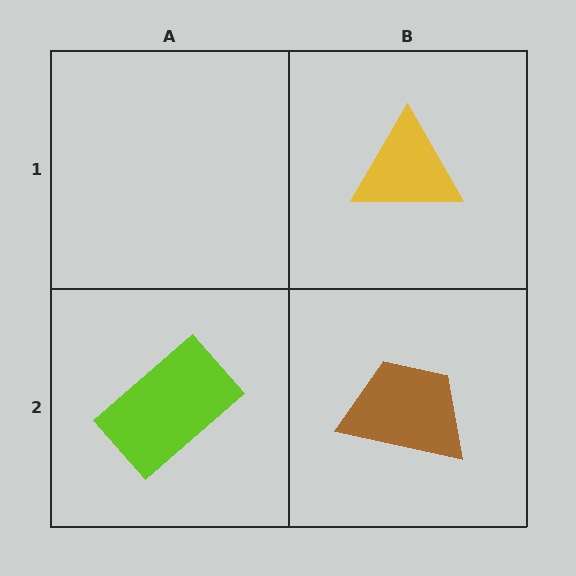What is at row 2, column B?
A brown trapezoid.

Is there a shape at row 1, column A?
No, that cell is empty.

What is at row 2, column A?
A lime rectangle.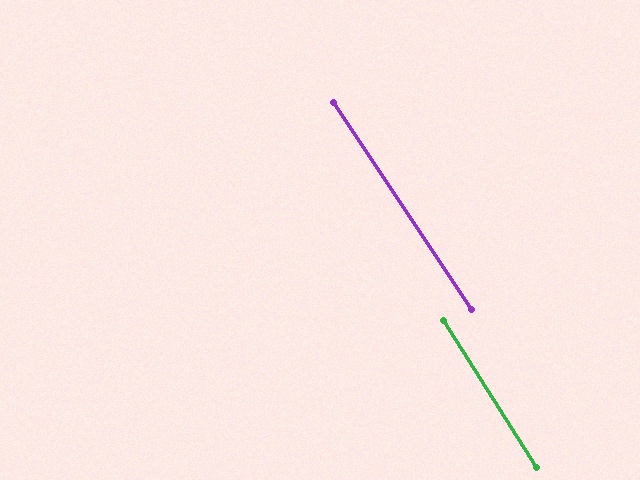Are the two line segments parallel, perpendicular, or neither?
Parallel — their directions differ by only 1.5°.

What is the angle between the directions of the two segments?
Approximately 2 degrees.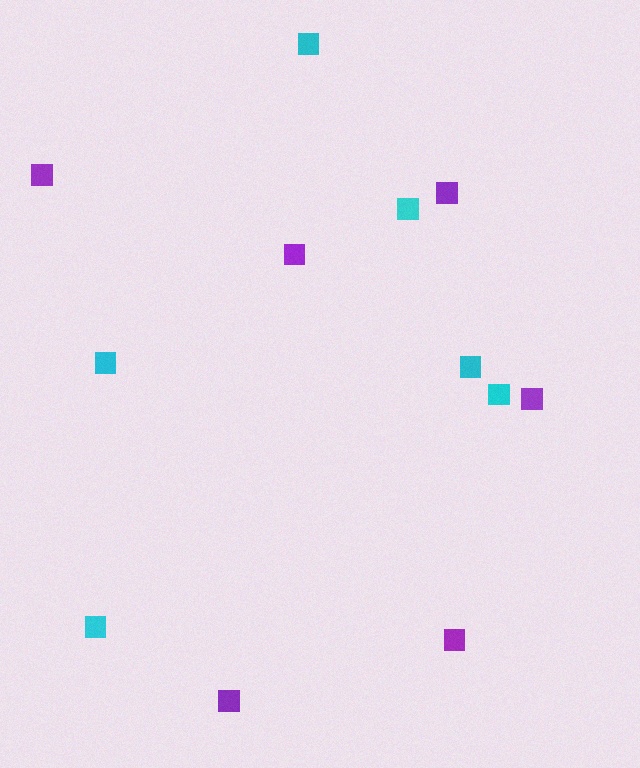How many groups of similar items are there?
There are 2 groups: one group of cyan squares (6) and one group of purple squares (6).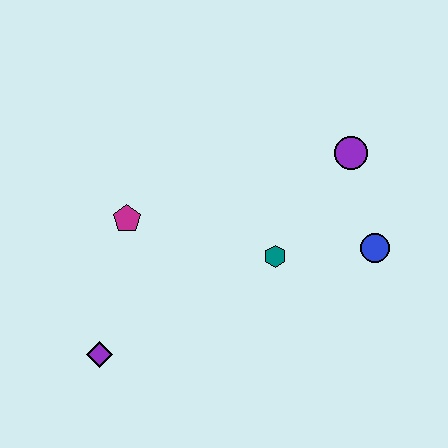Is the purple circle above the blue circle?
Yes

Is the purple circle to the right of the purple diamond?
Yes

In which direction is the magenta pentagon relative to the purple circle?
The magenta pentagon is to the left of the purple circle.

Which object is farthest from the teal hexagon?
The purple diamond is farthest from the teal hexagon.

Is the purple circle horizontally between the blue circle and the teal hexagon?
Yes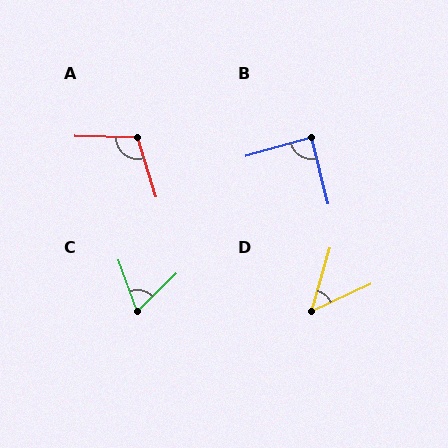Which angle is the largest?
A, at approximately 108 degrees.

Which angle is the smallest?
D, at approximately 48 degrees.